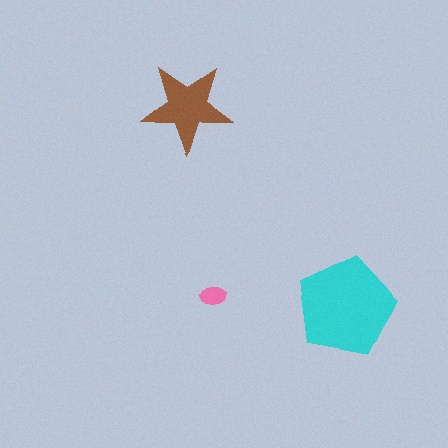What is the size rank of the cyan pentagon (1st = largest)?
1st.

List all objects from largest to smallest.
The cyan pentagon, the brown star, the pink ellipse.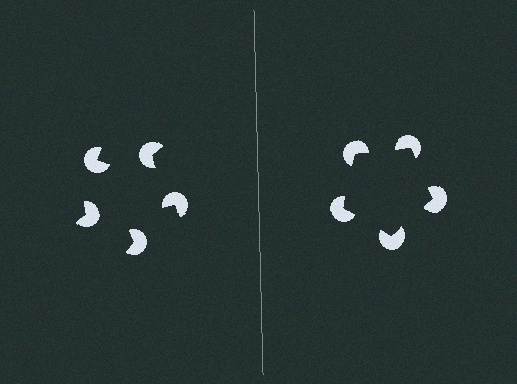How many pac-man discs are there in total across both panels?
10 — 5 on each side.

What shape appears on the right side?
An illusory pentagon.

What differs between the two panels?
The pac-man discs are positioned identically on both sides; only the wedge orientations differ. On the right they align to a pentagon; on the left they are misaligned.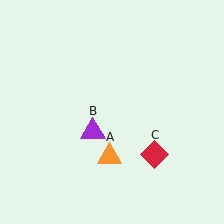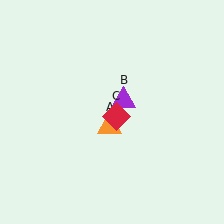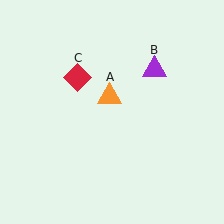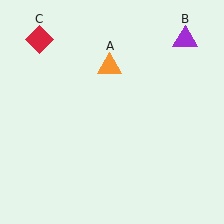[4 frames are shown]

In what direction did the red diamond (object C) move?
The red diamond (object C) moved up and to the left.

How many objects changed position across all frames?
3 objects changed position: orange triangle (object A), purple triangle (object B), red diamond (object C).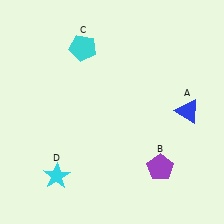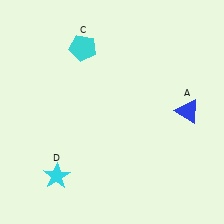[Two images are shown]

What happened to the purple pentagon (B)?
The purple pentagon (B) was removed in Image 2. It was in the bottom-right area of Image 1.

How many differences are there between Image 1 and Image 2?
There is 1 difference between the two images.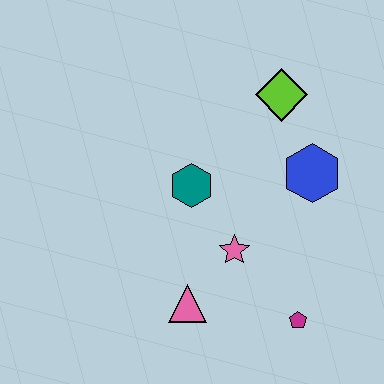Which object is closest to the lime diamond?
The blue hexagon is closest to the lime diamond.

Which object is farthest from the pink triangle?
The lime diamond is farthest from the pink triangle.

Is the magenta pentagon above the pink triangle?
No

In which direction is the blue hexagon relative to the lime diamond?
The blue hexagon is below the lime diamond.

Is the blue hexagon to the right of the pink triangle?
Yes